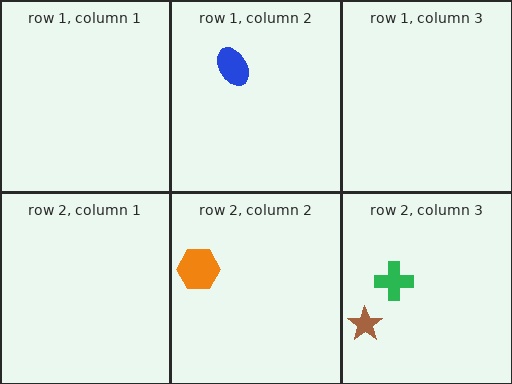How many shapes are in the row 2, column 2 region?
1.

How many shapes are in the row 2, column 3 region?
2.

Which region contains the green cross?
The row 2, column 3 region.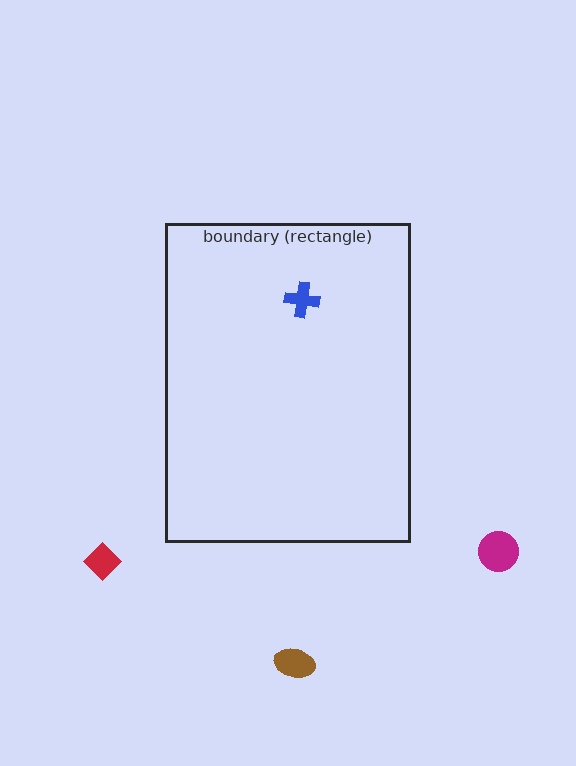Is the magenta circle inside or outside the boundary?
Outside.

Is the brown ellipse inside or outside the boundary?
Outside.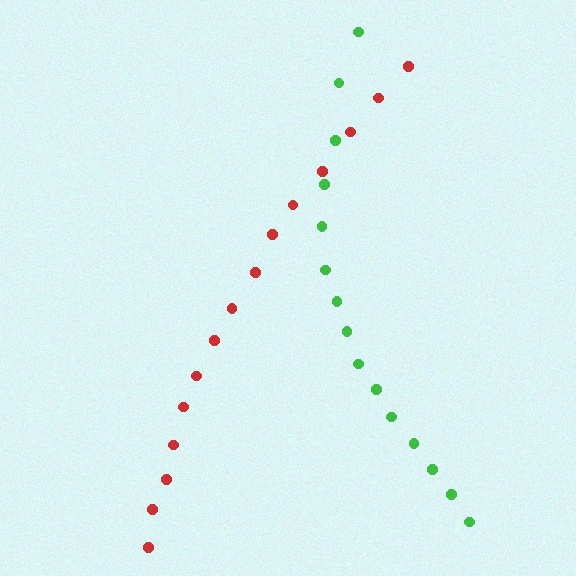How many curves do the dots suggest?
There are 2 distinct paths.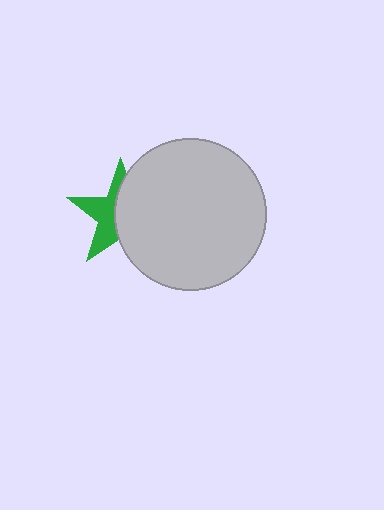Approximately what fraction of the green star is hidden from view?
Roughly 55% of the green star is hidden behind the light gray circle.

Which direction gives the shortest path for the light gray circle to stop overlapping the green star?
Moving right gives the shortest separation.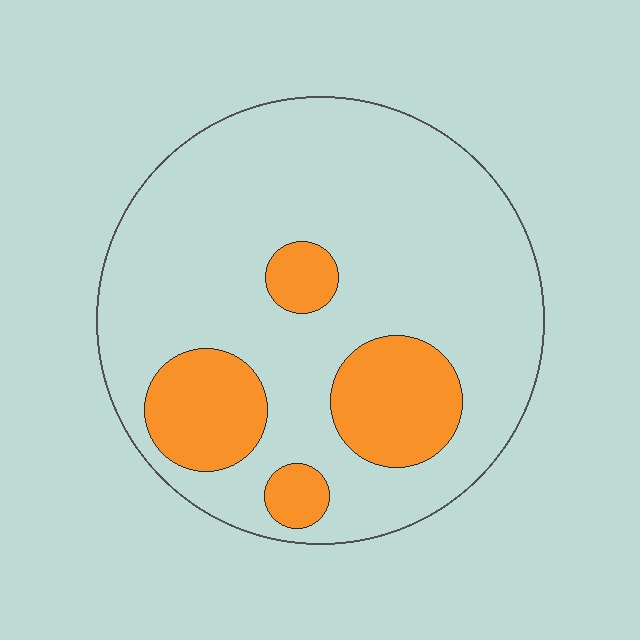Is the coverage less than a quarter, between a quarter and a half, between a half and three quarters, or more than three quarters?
Less than a quarter.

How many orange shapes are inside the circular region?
4.